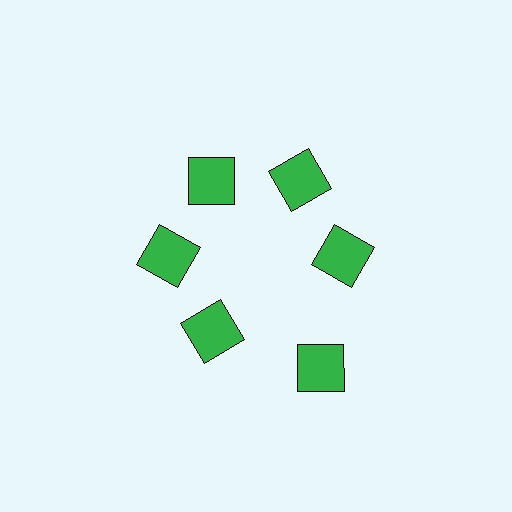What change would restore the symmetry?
The symmetry would be restored by moving it inward, back onto the ring so that all 6 squares sit at equal angles and equal distance from the center.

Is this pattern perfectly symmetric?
No. The 6 green squares are arranged in a ring, but one element near the 5 o'clock position is pushed outward from the center, breaking the 6-fold rotational symmetry.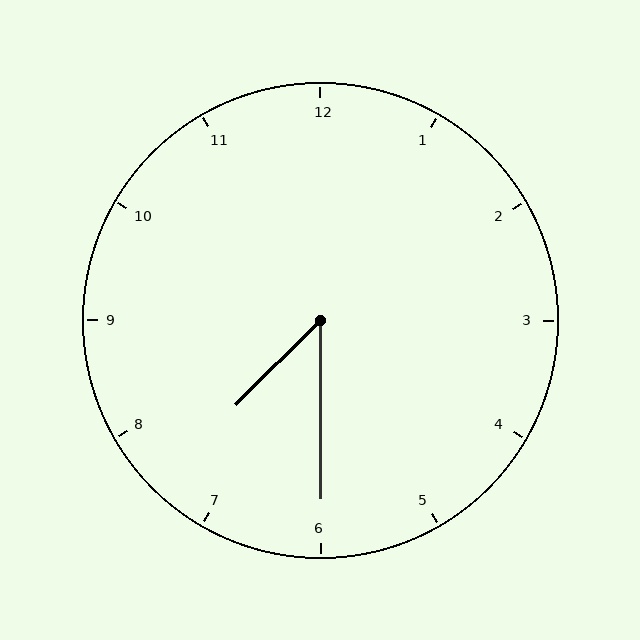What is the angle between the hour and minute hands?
Approximately 45 degrees.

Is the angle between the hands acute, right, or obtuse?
It is acute.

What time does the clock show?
7:30.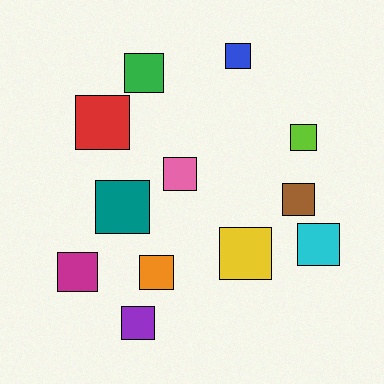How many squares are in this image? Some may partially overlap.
There are 12 squares.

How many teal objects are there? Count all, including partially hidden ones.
There is 1 teal object.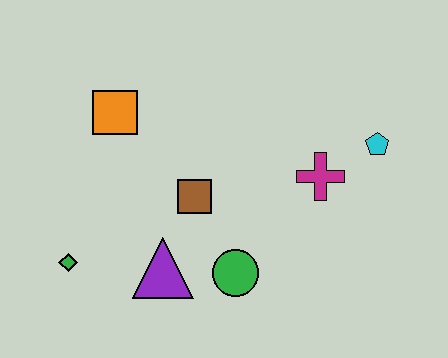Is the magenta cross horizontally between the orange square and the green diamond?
No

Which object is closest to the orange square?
The brown square is closest to the orange square.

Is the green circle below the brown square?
Yes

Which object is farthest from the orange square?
The cyan pentagon is farthest from the orange square.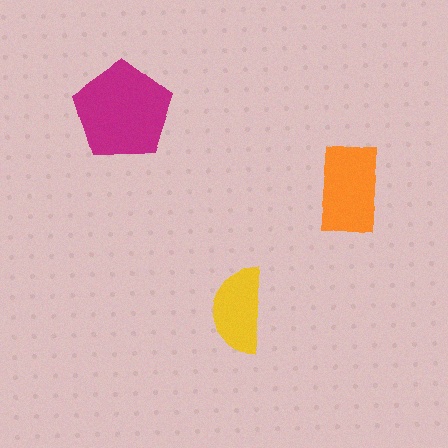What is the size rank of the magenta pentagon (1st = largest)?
1st.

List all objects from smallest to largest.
The yellow semicircle, the orange rectangle, the magenta pentagon.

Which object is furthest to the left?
The magenta pentagon is leftmost.